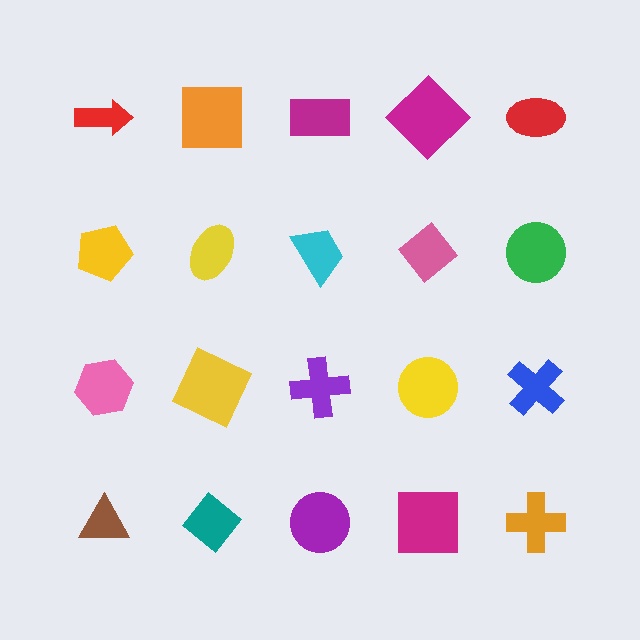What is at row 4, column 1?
A brown triangle.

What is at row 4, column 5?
An orange cross.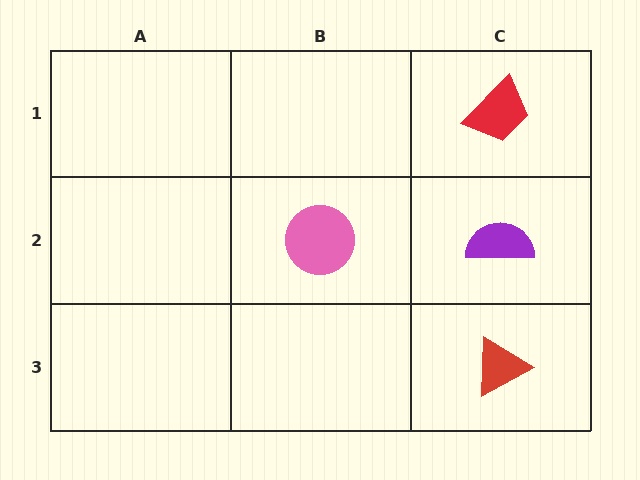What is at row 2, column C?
A purple semicircle.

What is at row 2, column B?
A pink circle.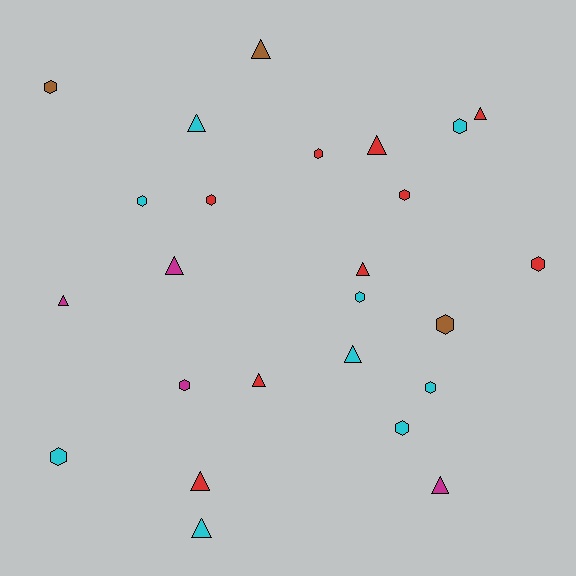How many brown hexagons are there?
There are 2 brown hexagons.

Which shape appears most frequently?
Hexagon, with 13 objects.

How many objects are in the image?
There are 25 objects.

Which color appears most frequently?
Cyan, with 9 objects.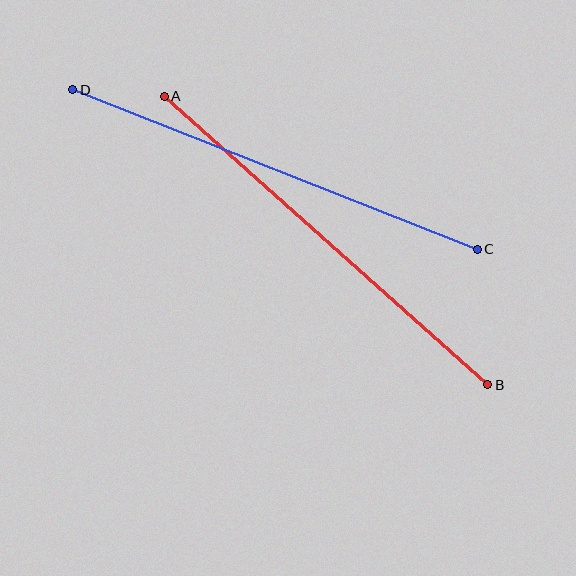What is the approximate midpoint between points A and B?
The midpoint is at approximately (326, 241) pixels.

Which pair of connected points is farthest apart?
Points C and D are farthest apart.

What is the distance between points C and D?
The distance is approximately 435 pixels.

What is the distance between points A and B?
The distance is approximately 434 pixels.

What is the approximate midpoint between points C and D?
The midpoint is at approximately (275, 169) pixels.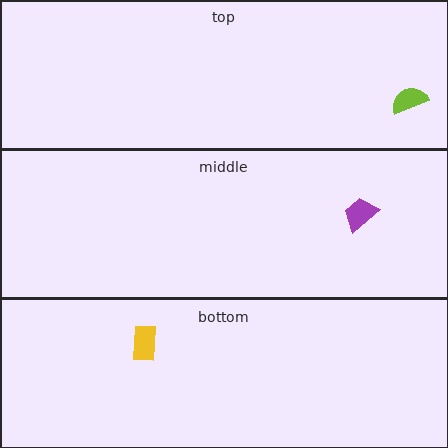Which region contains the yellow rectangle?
The bottom region.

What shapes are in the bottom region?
The yellow rectangle.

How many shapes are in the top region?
1.